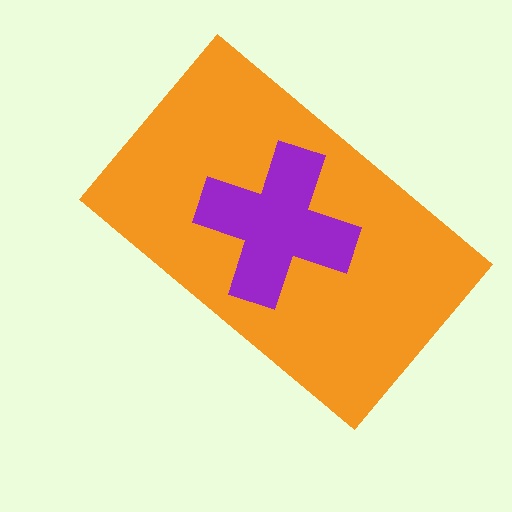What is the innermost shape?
The purple cross.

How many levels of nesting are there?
2.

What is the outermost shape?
The orange rectangle.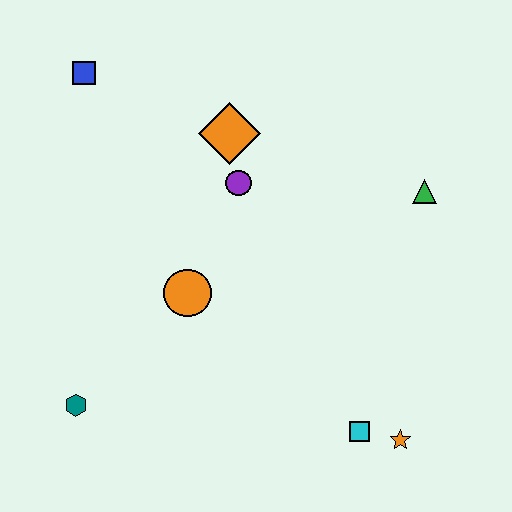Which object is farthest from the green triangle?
The teal hexagon is farthest from the green triangle.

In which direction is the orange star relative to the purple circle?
The orange star is below the purple circle.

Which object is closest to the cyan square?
The orange star is closest to the cyan square.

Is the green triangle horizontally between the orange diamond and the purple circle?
No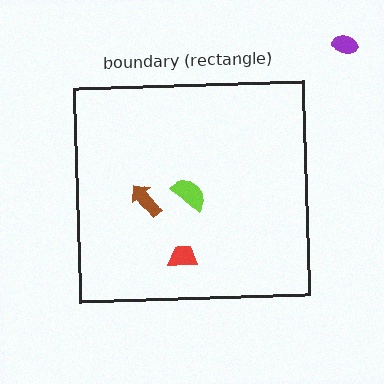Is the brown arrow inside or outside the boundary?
Inside.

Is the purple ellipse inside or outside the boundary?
Outside.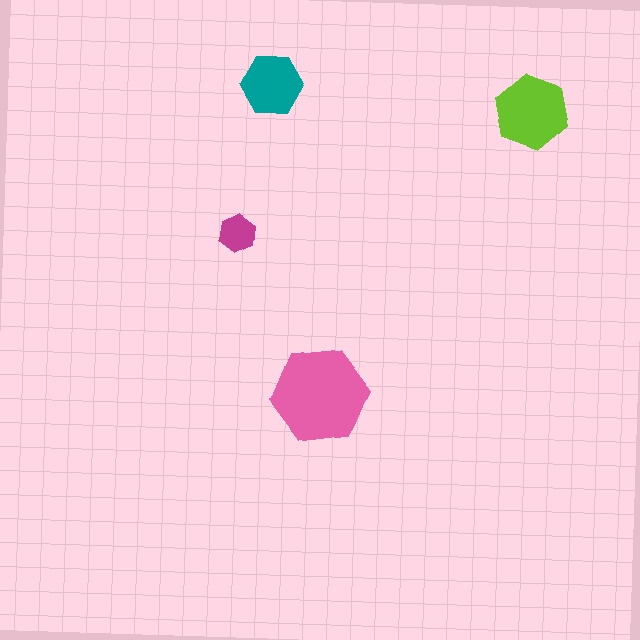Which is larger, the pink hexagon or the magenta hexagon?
The pink one.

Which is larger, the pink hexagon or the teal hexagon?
The pink one.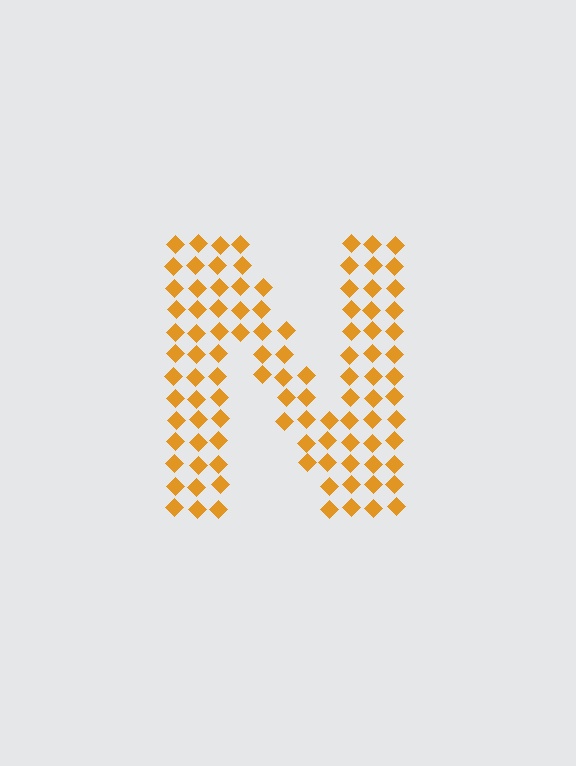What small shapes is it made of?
It is made of small diamonds.